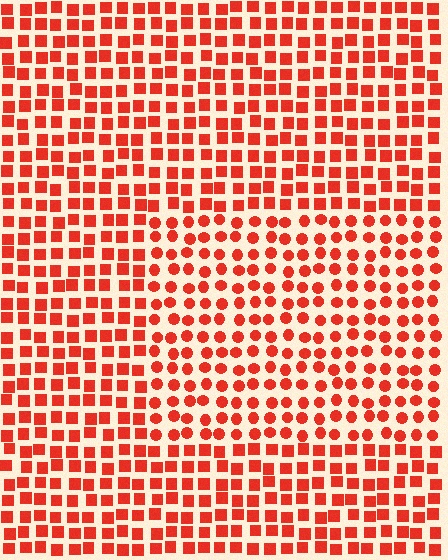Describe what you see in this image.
The image is filled with small red elements arranged in a uniform grid. A rectangle-shaped region contains circles, while the surrounding area contains squares. The boundary is defined purely by the change in element shape.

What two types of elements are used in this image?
The image uses circles inside the rectangle region and squares outside it.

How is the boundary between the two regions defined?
The boundary is defined by a change in element shape: circles inside vs. squares outside. All elements share the same color and spacing.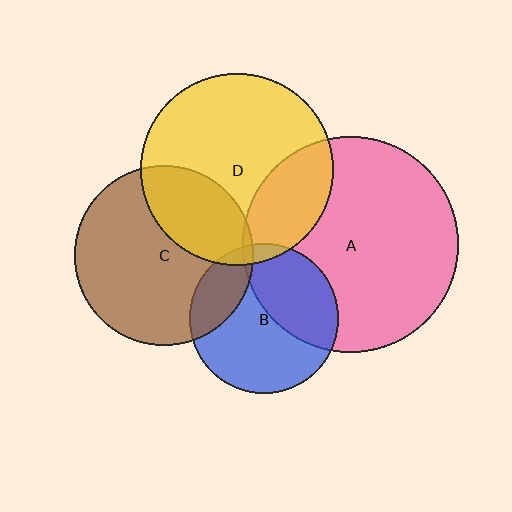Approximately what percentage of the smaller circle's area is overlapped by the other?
Approximately 5%.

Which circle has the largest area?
Circle A (pink).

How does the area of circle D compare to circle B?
Approximately 1.7 times.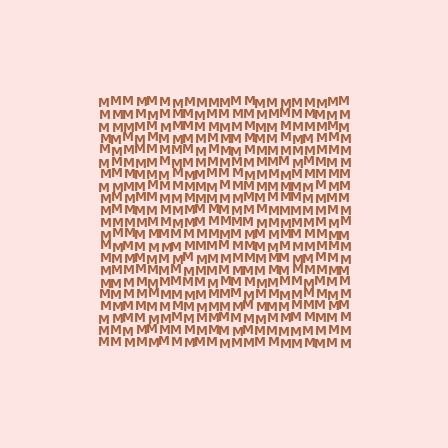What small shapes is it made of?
It is made of small letter M's.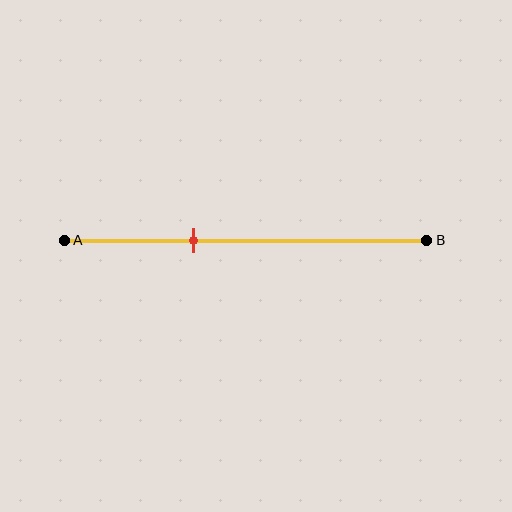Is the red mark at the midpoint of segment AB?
No, the mark is at about 35% from A, not at the 50% midpoint.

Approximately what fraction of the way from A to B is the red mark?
The red mark is approximately 35% of the way from A to B.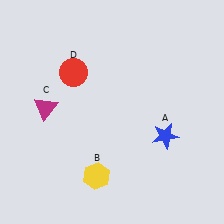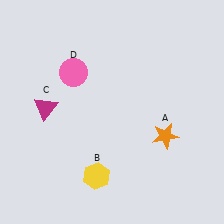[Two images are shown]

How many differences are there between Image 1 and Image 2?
There are 2 differences between the two images.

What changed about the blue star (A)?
In Image 1, A is blue. In Image 2, it changed to orange.